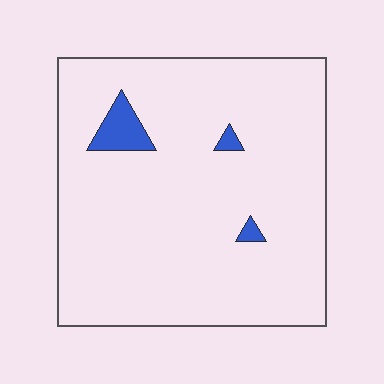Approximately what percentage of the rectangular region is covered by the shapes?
Approximately 5%.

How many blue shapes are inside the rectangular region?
3.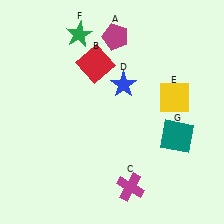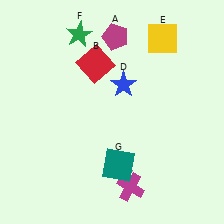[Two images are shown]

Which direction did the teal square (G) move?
The teal square (G) moved left.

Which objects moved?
The objects that moved are: the yellow square (E), the teal square (G).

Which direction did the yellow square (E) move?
The yellow square (E) moved up.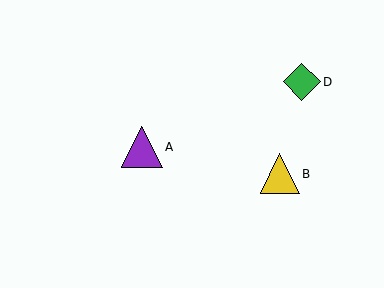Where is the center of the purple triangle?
The center of the purple triangle is at (142, 147).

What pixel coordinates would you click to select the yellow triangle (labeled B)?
Click at (280, 174) to select the yellow triangle B.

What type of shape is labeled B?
Shape B is a yellow triangle.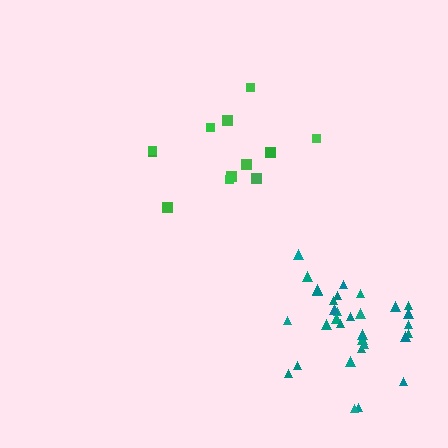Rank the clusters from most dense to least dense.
teal, green.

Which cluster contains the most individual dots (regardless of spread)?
Teal (33).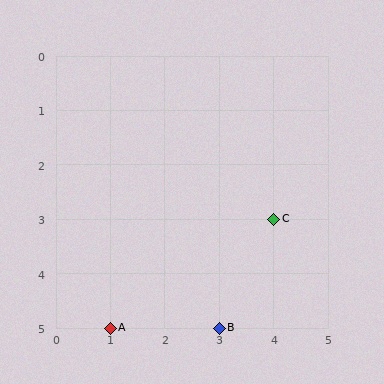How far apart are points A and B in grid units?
Points A and B are 2 columns apart.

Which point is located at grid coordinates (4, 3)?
Point C is at (4, 3).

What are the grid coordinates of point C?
Point C is at grid coordinates (4, 3).